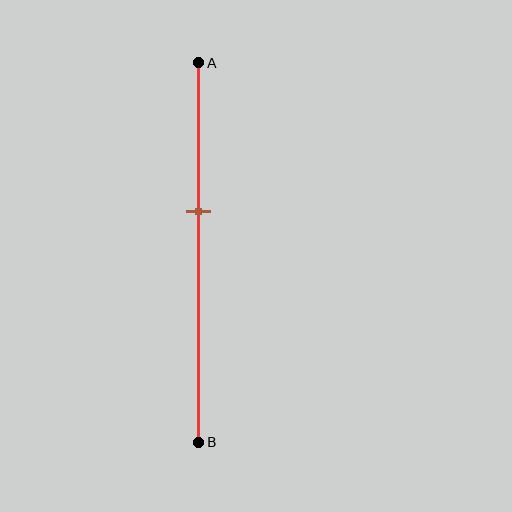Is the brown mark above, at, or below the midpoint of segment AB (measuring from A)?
The brown mark is above the midpoint of segment AB.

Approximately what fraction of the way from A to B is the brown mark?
The brown mark is approximately 40% of the way from A to B.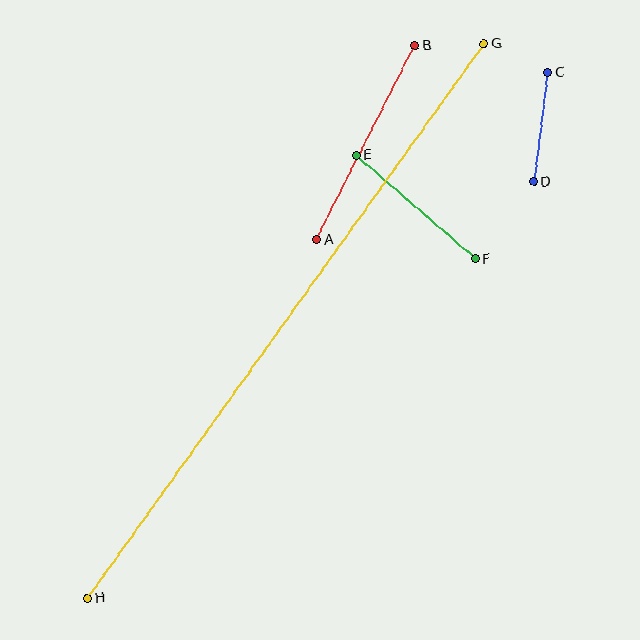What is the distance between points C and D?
The distance is approximately 110 pixels.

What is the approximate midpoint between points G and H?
The midpoint is at approximately (286, 321) pixels.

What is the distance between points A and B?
The distance is approximately 218 pixels.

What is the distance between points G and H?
The distance is approximately 681 pixels.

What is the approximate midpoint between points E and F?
The midpoint is at approximately (416, 207) pixels.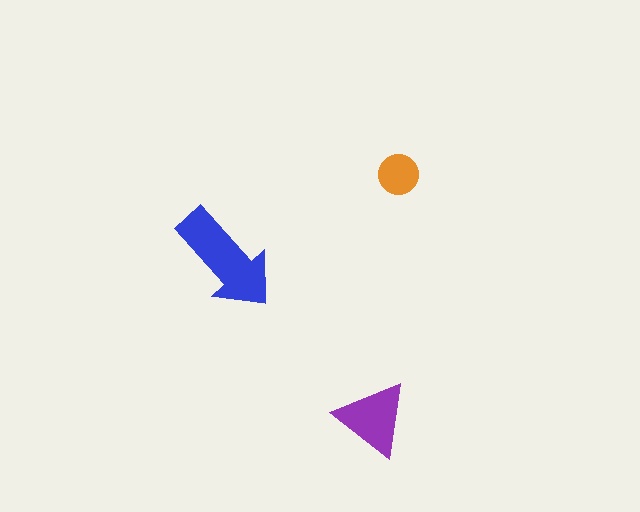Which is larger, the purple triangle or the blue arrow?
The blue arrow.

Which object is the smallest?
The orange circle.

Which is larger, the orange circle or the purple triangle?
The purple triangle.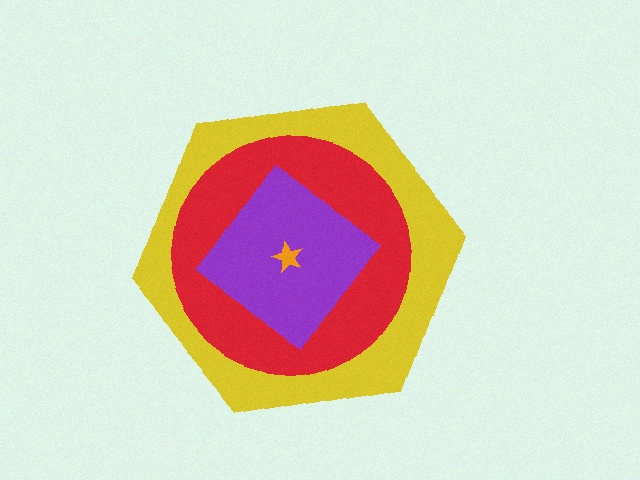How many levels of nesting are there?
4.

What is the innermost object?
The orange star.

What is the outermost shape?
The yellow hexagon.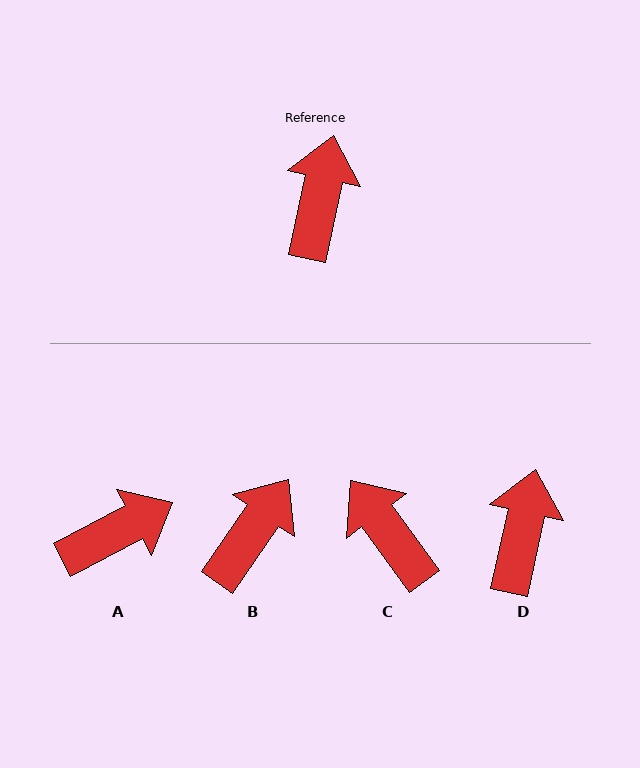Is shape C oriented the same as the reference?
No, it is off by about 49 degrees.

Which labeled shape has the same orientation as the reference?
D.